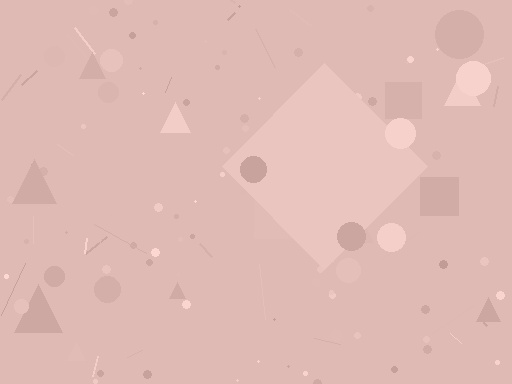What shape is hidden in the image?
A diamond is hidden in the image.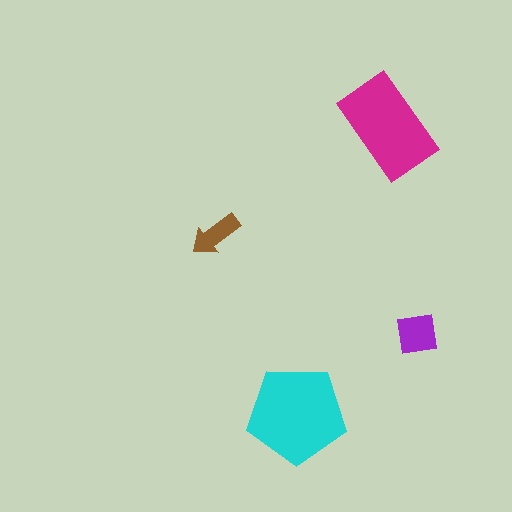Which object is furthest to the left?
The brown arrow is leftmost.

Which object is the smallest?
The brown arrow.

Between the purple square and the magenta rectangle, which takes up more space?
The magenta rectangle.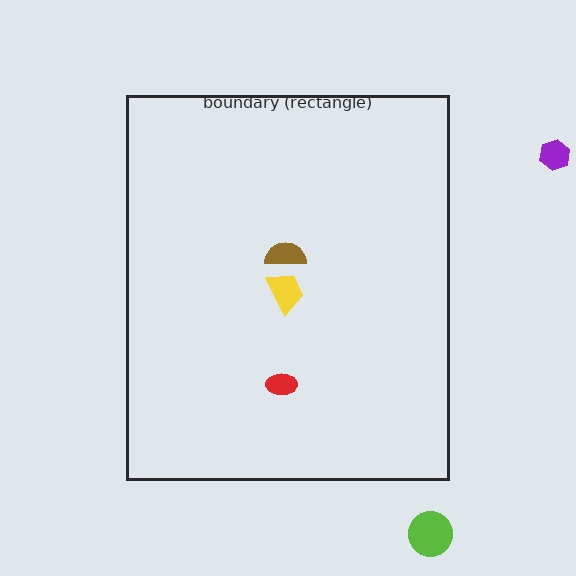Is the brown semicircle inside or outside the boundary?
Inside.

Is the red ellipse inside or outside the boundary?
Inside.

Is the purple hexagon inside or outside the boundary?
Outside.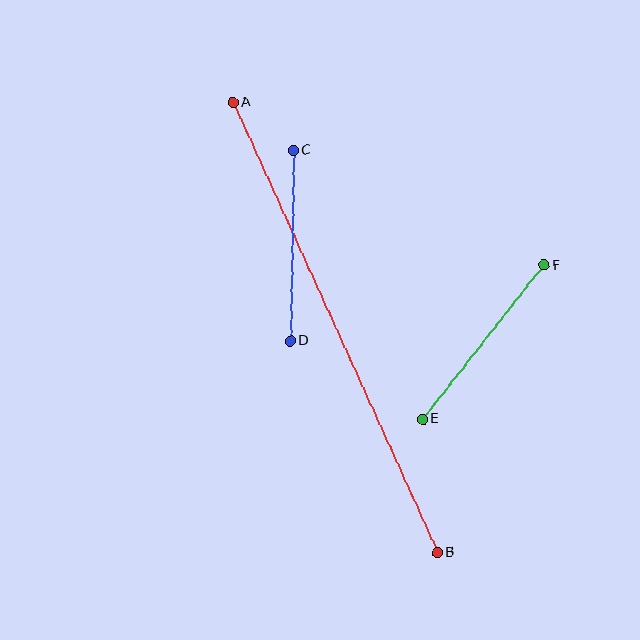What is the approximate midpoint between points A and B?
The midpoint is at approximately (335, 327) pixels.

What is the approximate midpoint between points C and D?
The midpoint is at approximately (292, 246) pixels.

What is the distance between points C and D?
The distance is approximately 191 pixels.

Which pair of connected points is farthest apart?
Points A and B are farthest apart.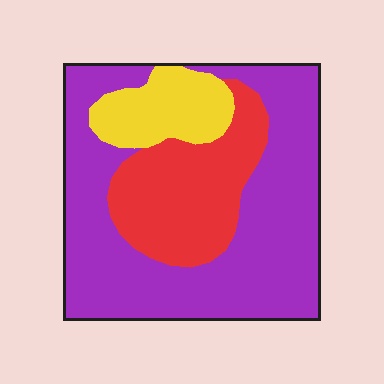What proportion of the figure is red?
Red takes up about one quarter (1/4) of the figure.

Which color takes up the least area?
Yellow, at roughly 15%.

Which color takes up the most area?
Purple, at roughly 60%.